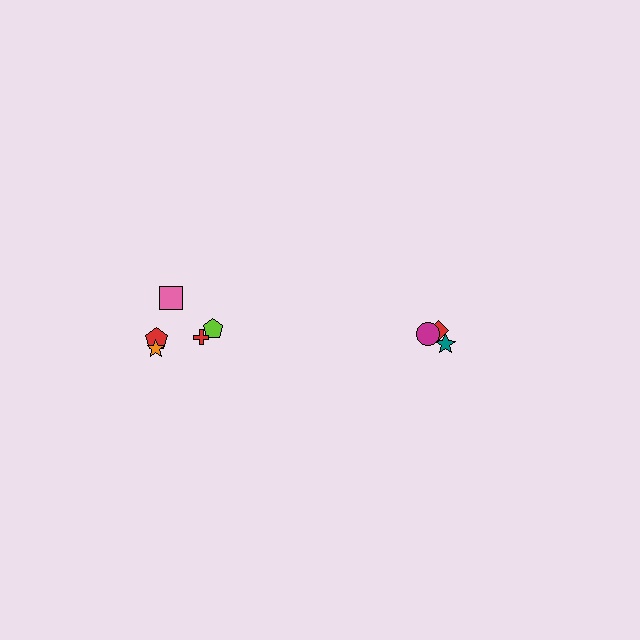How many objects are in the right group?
There are 3 objects.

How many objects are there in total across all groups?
There are 8 objects.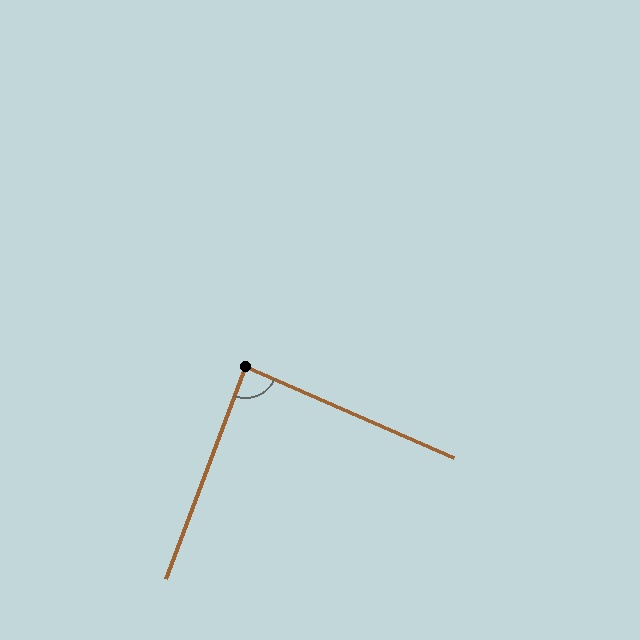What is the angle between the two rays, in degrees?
Approximately 87 degrees.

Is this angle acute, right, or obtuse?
It is approximately a right angle.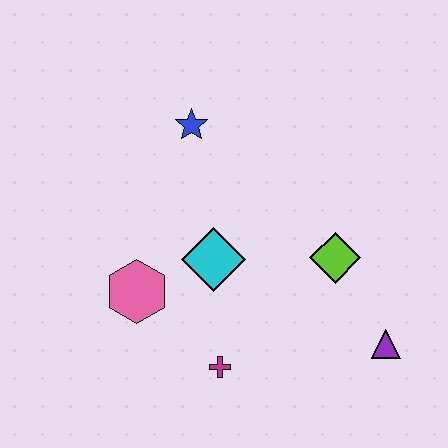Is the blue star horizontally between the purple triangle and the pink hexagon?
Yes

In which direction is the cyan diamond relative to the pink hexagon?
The cyan diamond is to the right of the pink hexagon.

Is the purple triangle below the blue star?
Yes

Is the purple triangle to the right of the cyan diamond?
Yes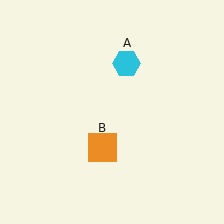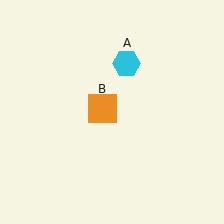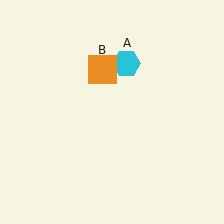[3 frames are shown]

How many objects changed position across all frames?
1 object changed position: orange square (object B).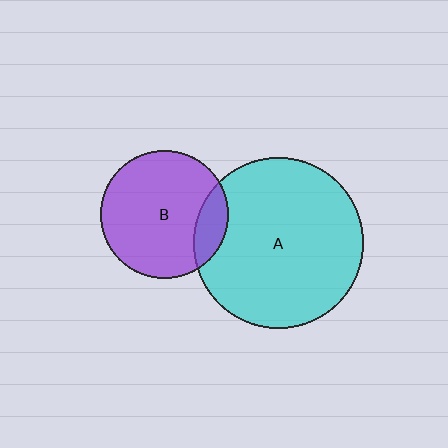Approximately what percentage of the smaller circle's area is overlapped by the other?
Approximately 15%.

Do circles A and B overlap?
Yes.